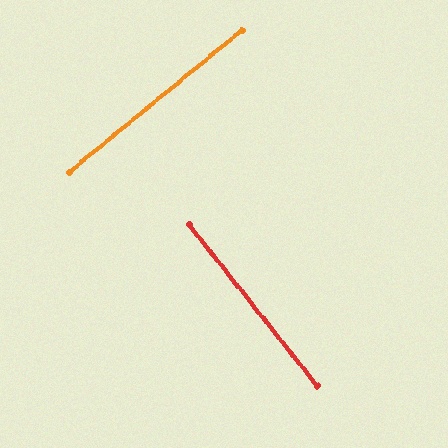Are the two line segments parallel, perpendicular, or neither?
Perpendicular — they meet at approximately 89°.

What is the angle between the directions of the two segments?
Approximately 89 degrees.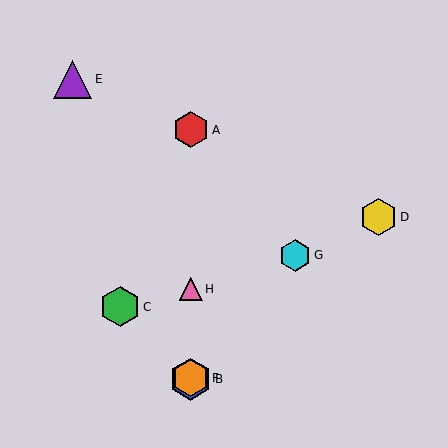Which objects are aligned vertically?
Objects A, B, F, H are aligned vertically.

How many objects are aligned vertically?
4 objects (A, B, F, H) are aligned vertically.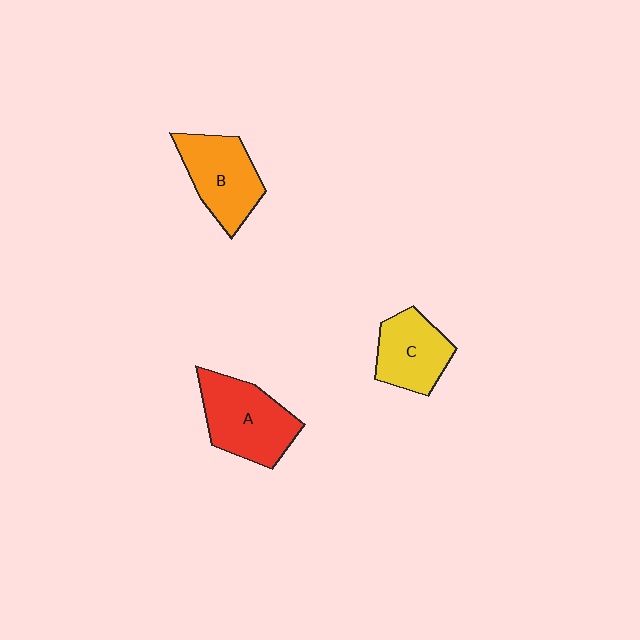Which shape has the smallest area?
Shape C (yellow).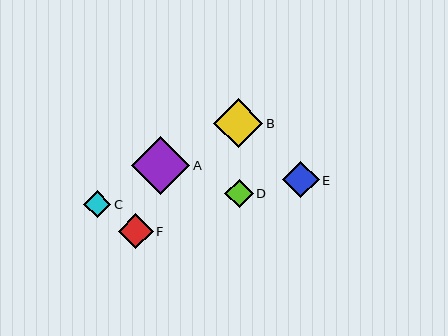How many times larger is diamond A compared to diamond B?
Diamond A is approximately 1.2 times the size of diamond B.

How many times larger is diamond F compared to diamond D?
Diamond F is approximately 1.2 times the size of diamond D.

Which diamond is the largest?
Diamond A is the largest with a size of approximately 58 pixels.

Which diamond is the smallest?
Diamond C is the smallest with a size of approximately 27 pixels.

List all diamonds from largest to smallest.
From largest to smallest: A, B, E, F, D, C.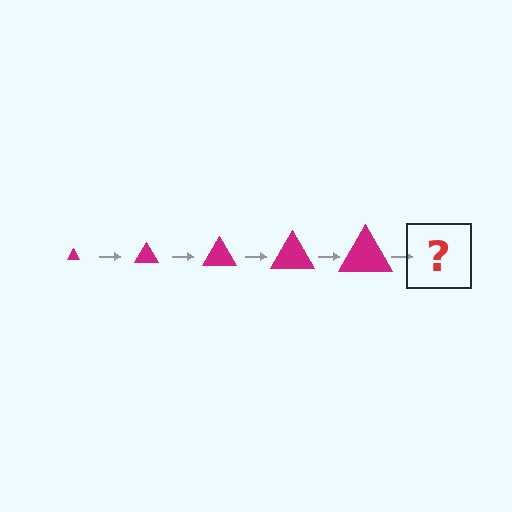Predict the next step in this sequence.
The next step is a magenta triangle, larger than the previous one.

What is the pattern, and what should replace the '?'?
The pattern is that the triangle gets progressively larger each step. The '?' should be a magenta triangle, larger than the previous one.